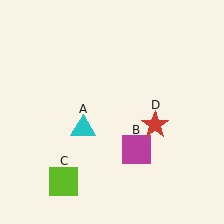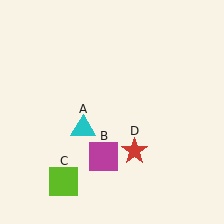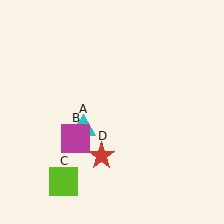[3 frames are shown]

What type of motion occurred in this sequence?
The magenta square (object B), red star (object D) rotated clockwise around the center of the scene.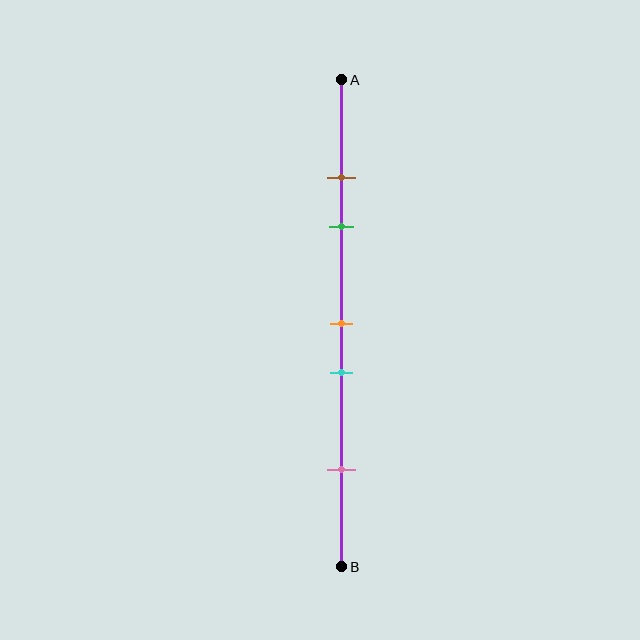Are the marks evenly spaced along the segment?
No, the marks are not evenly spaced.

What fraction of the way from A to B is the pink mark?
The pink mark is approximately 80% (0.8) of the way from A to B.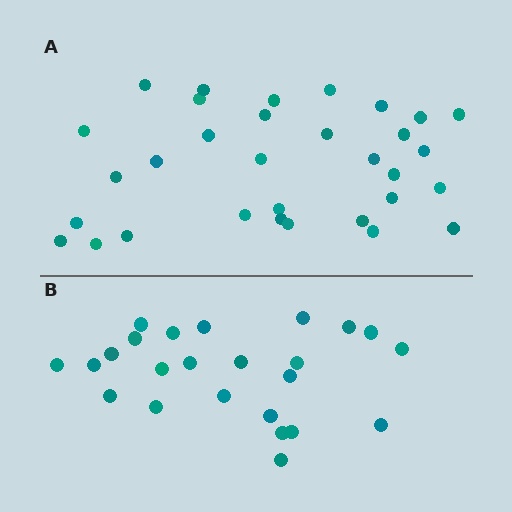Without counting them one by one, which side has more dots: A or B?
Region A (the top region) has more dots.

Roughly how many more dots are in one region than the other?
Region A has roughly 8 or so more dots than region B.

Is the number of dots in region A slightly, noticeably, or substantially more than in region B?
Region A has noticeably more, but not dramatically so. The ratio is roughly 1.3 to 1.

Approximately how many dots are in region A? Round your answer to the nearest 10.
About 30 dots. (The exact count is 32, which rounds to 30.)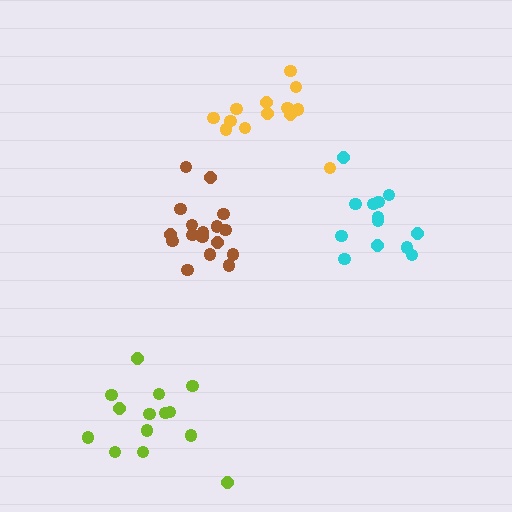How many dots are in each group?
Group 1: 13 dots, Group 2: 14 dots, Group 3: 17 dots, Group 4: 13 dots (57 total).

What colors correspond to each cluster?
The clusters are colored: yellow, lime, brown, cyan.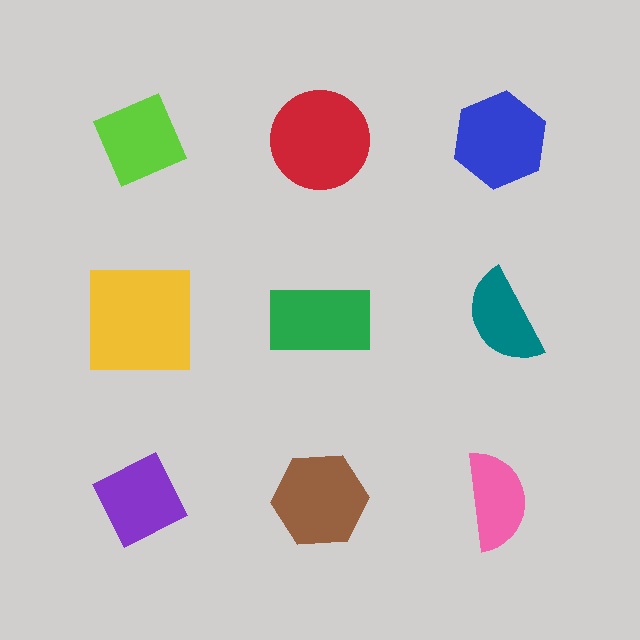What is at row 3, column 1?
A purple diamond.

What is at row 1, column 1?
A lime diamond.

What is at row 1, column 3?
A blue hexagon.